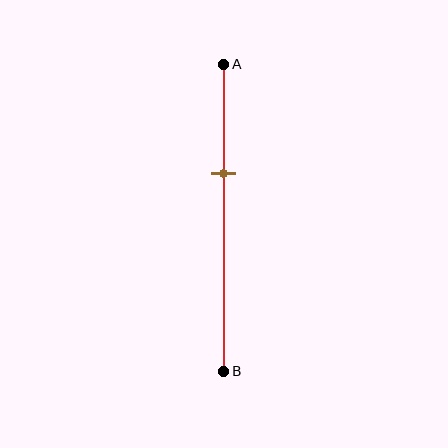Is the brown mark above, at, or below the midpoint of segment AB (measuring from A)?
The brown mark is above the midpoint of segment AB.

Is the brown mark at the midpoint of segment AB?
No, the mark is at about 35% from A, not at the 50% midpoint.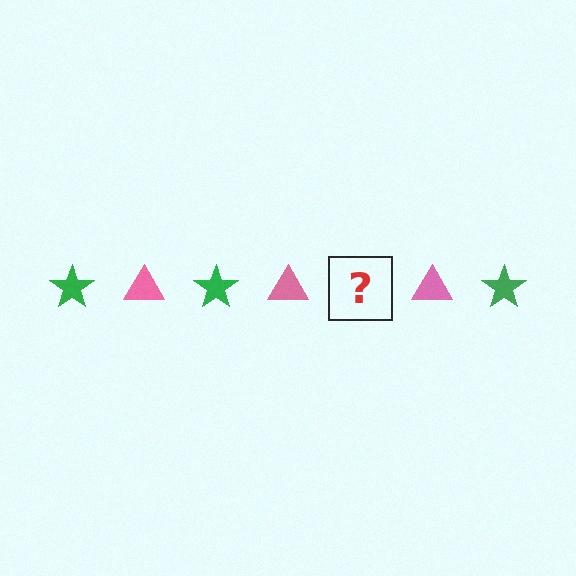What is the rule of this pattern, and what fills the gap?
The rule is that the pattern alternates between green star and pink triangle. The gap should be filled with a green star.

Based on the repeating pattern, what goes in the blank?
The blank should be a green star.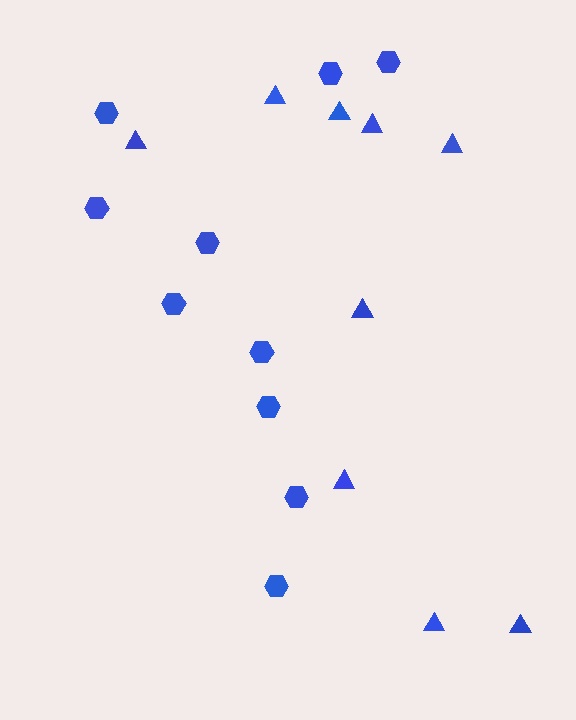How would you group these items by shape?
There are 2 groups: one group of triangles (9) and one group of hexagons (10).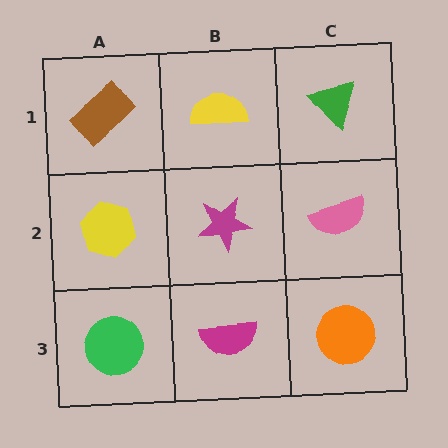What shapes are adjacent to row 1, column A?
A yellow hexagon (row 2, column A), a yellow semicircle (row 1, column B).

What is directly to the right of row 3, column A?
A magenta semicircle.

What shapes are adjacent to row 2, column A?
A brown rectangle (row 1, column A), a green circle (row 3, column A), a magenta star (row 2, column B).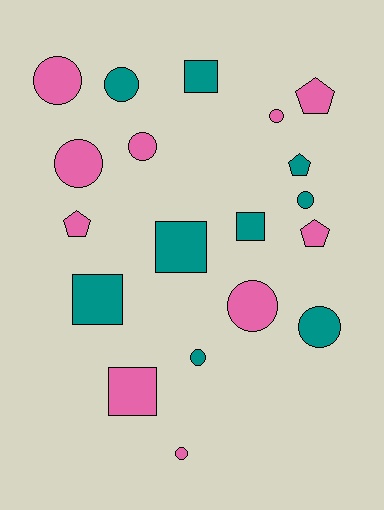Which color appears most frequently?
Pink, with 10 objects.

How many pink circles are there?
There are 6 pink circles.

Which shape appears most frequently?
Circle, with 10 objects.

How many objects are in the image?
There are 19 objects.